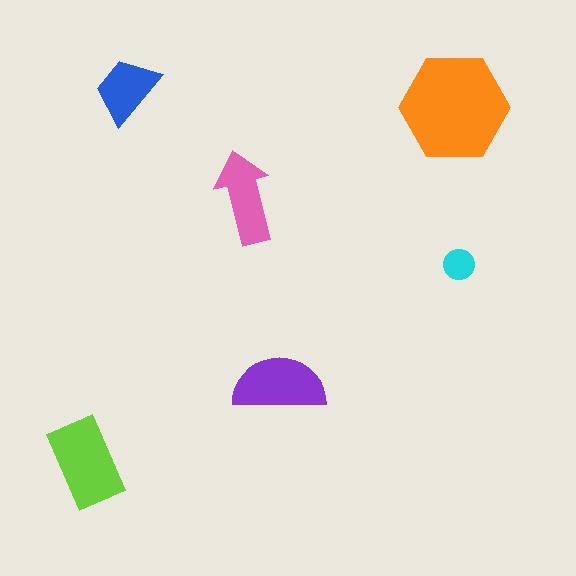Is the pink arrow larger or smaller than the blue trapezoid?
Larger.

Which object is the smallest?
The cyan circle.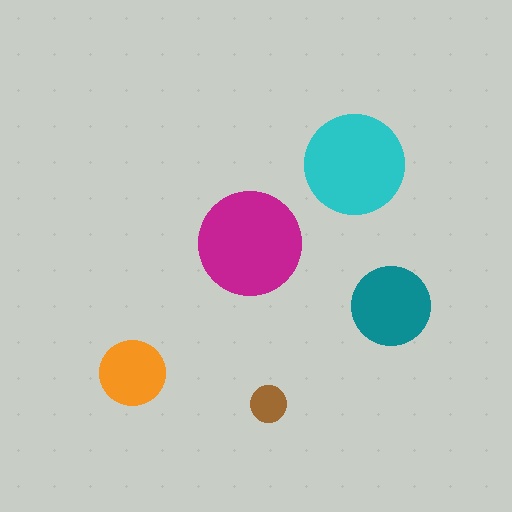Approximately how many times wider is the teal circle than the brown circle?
About 2 times wider.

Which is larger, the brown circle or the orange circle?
The orange one.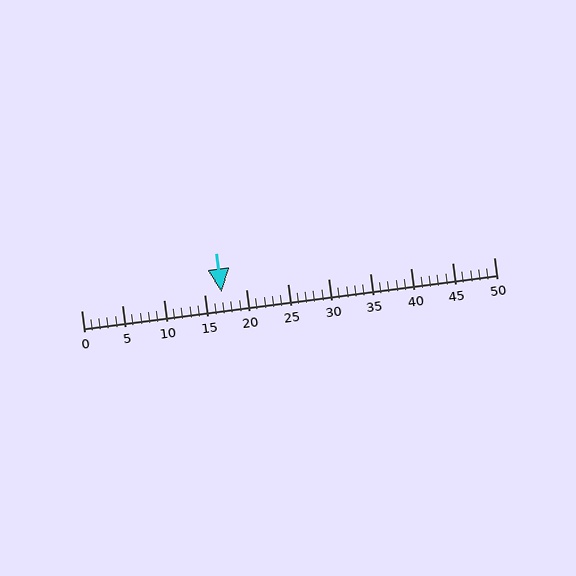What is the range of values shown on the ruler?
The ruler shows values from 0 to 50.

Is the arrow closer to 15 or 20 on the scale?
The arrow is closer to 15.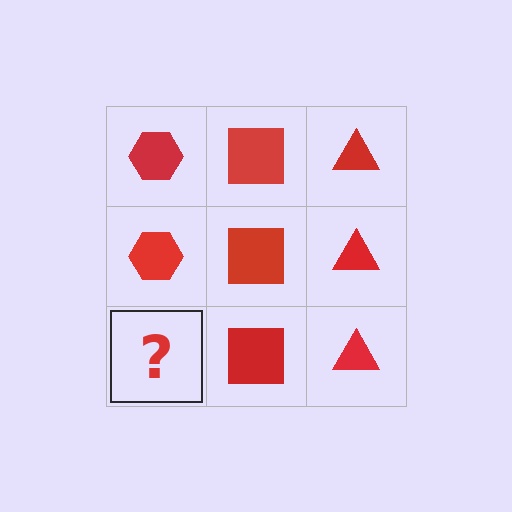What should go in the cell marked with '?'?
The missing cell should contain a red hexagon.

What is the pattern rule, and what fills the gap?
The rule is that each column has a consistent shape. The gap should be filled with a red hexagon.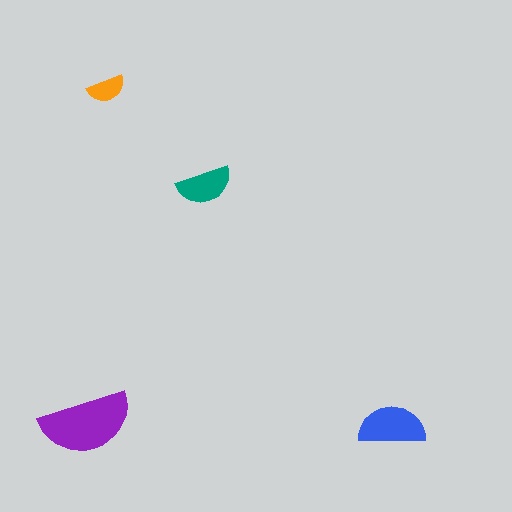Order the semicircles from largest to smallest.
the purple one, the blue one, the teal one, the orange one.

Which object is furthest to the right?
The blue semicircle is rightmost.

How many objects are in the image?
There are 4 objects in the image.